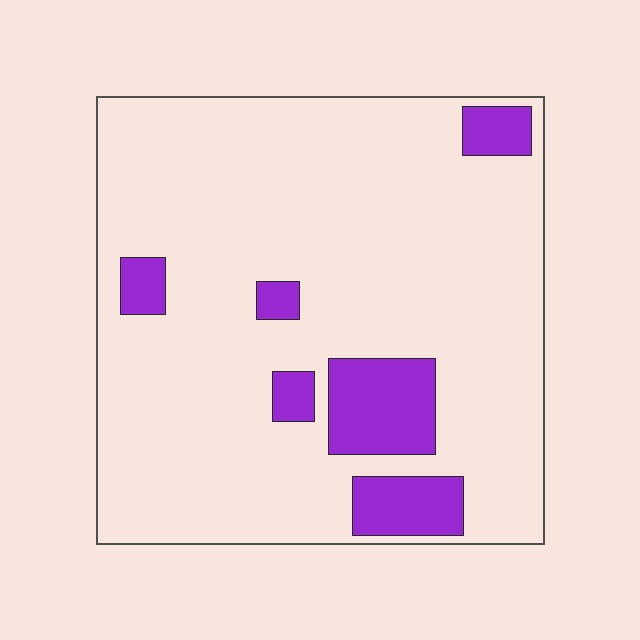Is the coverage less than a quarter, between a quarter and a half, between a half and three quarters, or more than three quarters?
Less than a quarter.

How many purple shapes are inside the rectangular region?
6.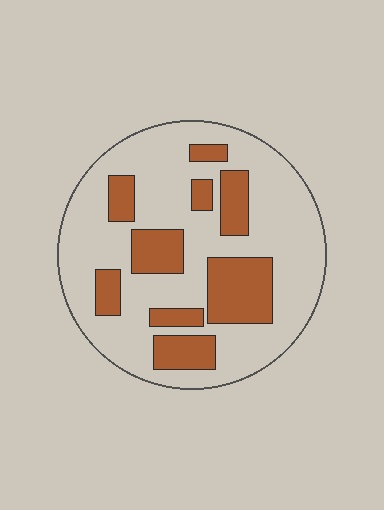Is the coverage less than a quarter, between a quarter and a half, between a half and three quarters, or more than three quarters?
Between a quarter and a half.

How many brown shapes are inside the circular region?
9.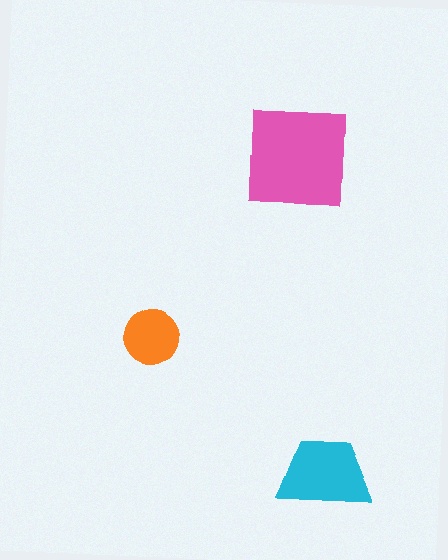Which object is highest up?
The pink square is topmost.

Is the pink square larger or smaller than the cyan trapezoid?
Larger.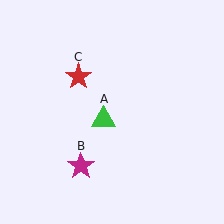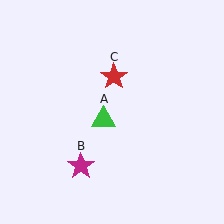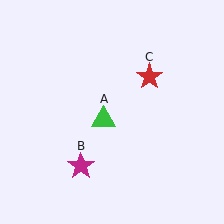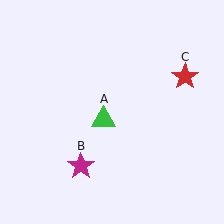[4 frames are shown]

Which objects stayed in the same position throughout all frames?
Green triangle (object A) and magenta star (object B) remained stationary.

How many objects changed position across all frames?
1 object changed position: red star (object C).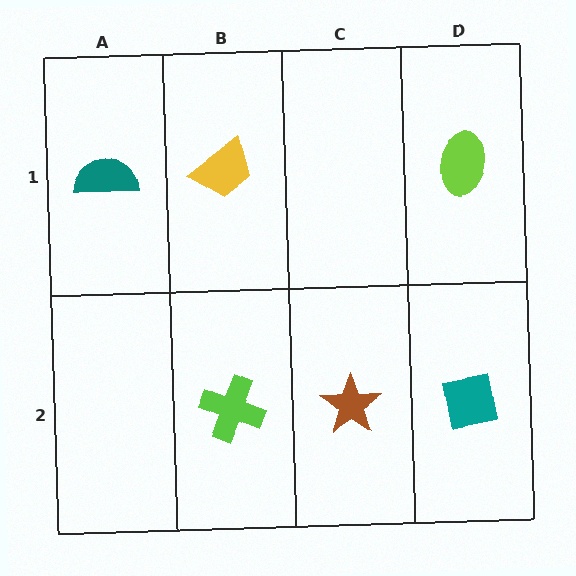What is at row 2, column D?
A teal square.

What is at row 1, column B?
A yellow trapezoid.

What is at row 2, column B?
A lime cross.